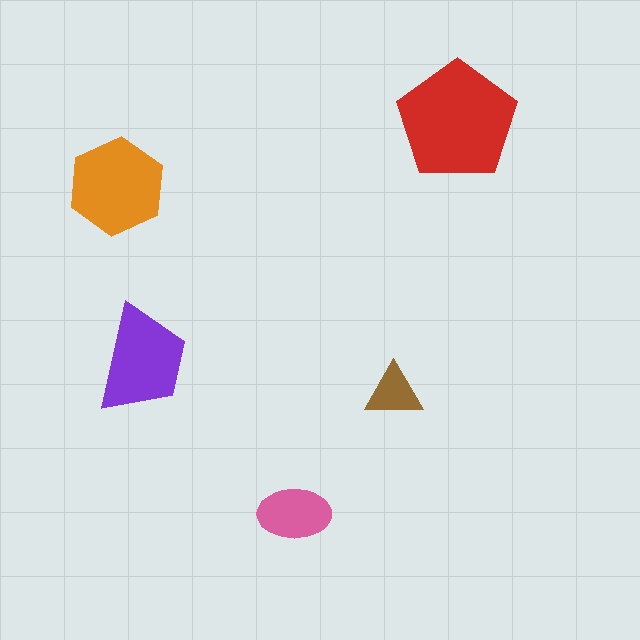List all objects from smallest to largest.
The brown triangle, the pink ellipse, the purple trapezoid, the orange hexagon, the red pentagon.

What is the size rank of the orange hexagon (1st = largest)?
2nd.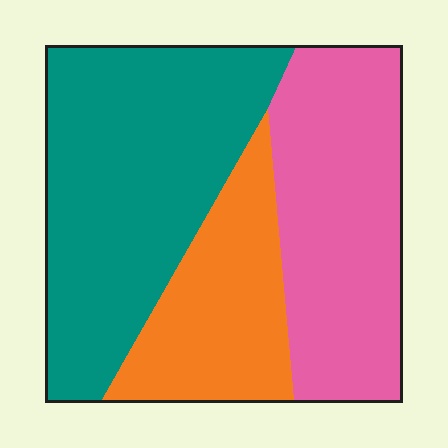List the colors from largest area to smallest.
From largest to smallest: teal, pink, orange.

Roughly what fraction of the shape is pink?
Pink covers roughly 35% of the shape.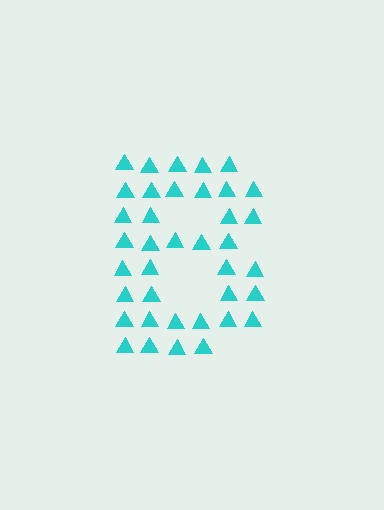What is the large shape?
The large shape is the letter B.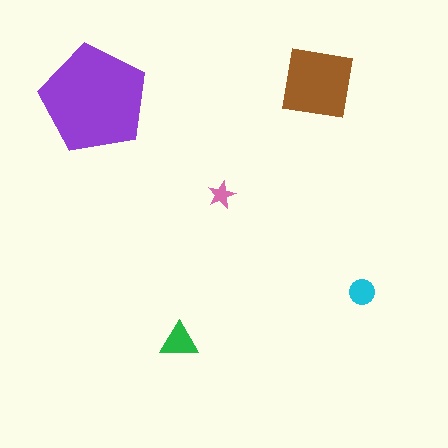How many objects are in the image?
There are 5 objects in the image.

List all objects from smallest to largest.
The pink star, the cyan circle, the green triangle, the brown square, the purple pentagon.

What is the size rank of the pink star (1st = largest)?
5th.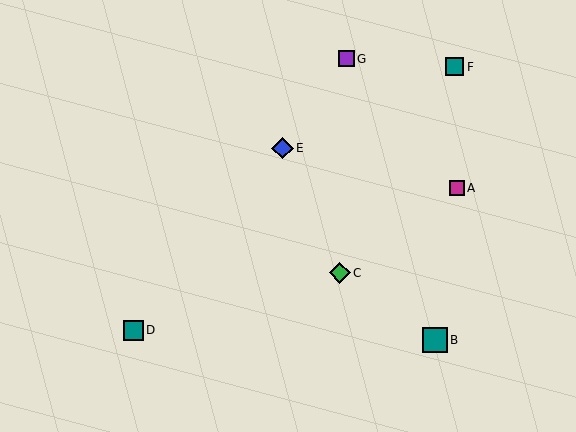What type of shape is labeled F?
Shape F is a teal square.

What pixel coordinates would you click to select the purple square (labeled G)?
Click at (346, 59) to select the purple square G.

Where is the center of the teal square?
The center of the teal square is at (133, 330).